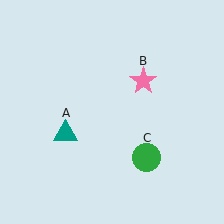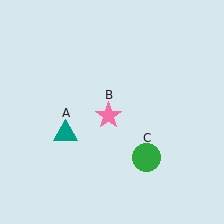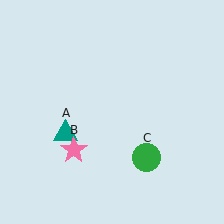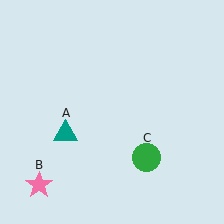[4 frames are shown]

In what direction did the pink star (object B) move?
The pink star (object B) moved down and to the left.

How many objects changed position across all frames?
1 object changed position: pink star (object B).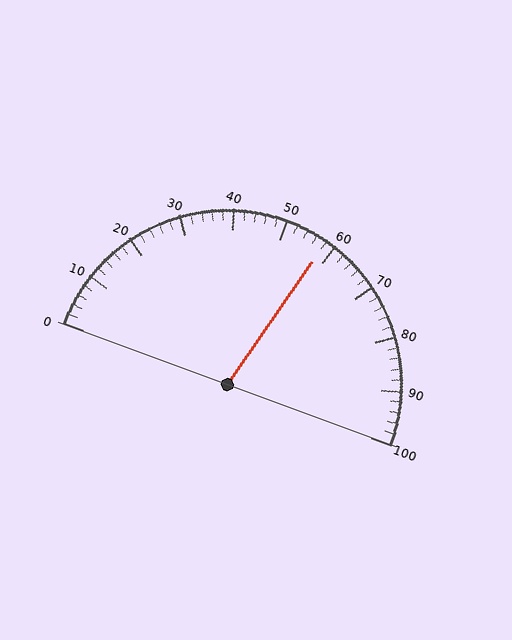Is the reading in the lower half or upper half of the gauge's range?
The reading is in the upper half of the range (0 to 100).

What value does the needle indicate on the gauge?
The needle indicates approximately 58.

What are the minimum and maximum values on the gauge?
The gauge ranges from 0 to 100.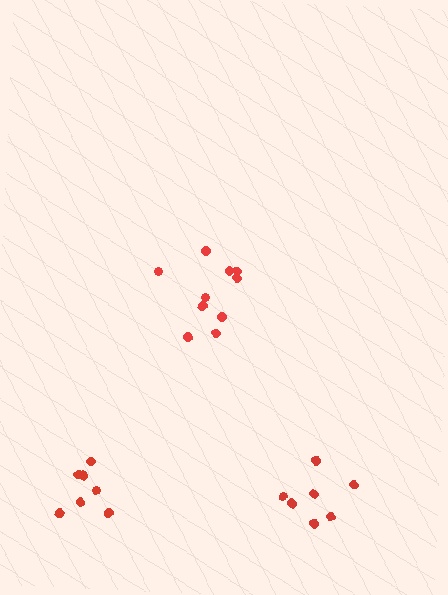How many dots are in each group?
Group 1: 10 dots, Group 2: 7 dots, Group 3: 7 dots (24 total).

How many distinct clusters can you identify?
There are 3 distinct clusters.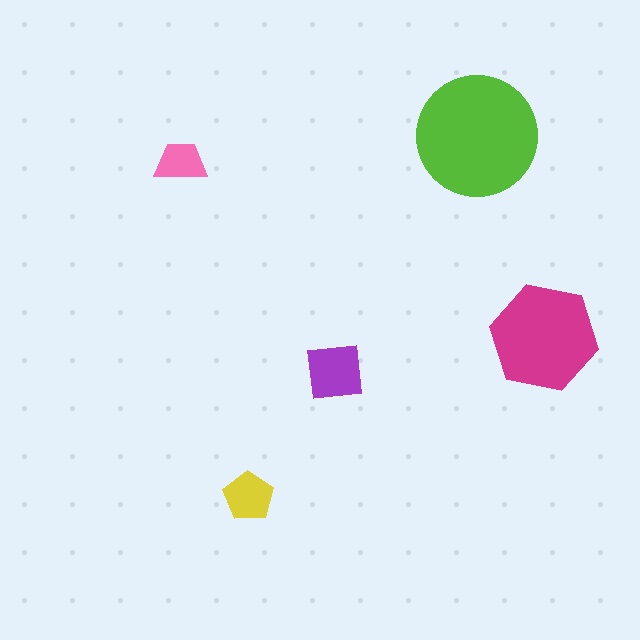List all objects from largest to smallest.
The lime circle, the magenta hexagon, the purple square, the yellow pentagon, the pink trapezoid.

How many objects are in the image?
There are 5 objects in the image.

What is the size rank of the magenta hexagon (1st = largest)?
2nd.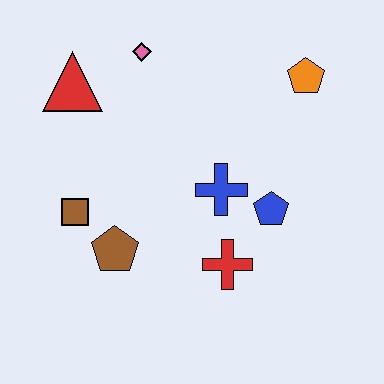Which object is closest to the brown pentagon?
The brown square is closest to the brown pentagon.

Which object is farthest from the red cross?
The red triangle is farthest from the red cross.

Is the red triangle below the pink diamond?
Yes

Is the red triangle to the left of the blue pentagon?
Yes